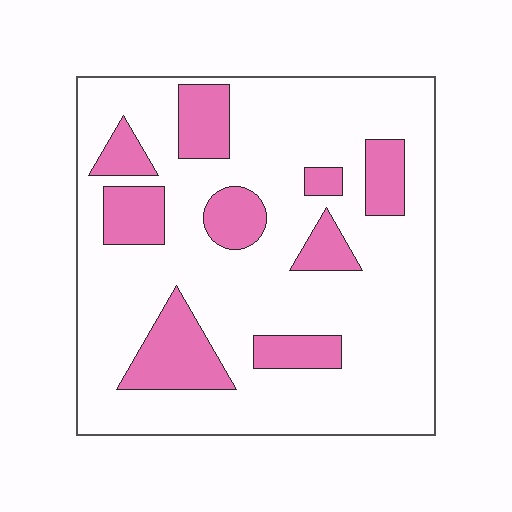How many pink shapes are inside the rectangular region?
9.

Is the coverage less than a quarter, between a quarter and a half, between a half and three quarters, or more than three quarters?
Less than a quarter.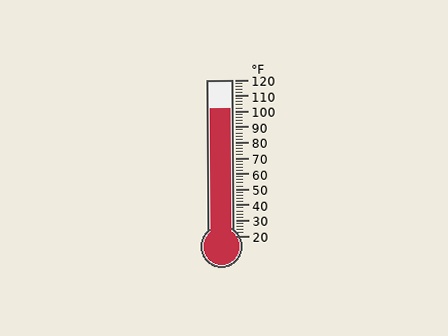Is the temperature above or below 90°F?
The temperature is above 90°F.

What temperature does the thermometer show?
The thermometer shows approximately 102°F.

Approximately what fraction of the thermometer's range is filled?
The thermometer is filled to approximately 80% of its range.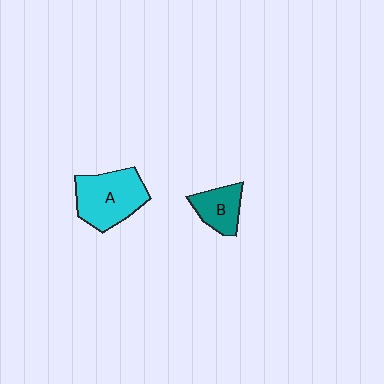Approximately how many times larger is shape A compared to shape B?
Approximately 1.8 times.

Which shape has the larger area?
Shape A (cyan).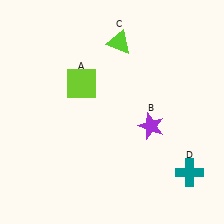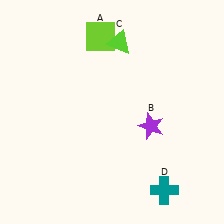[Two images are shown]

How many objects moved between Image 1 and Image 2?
2 objects moved between the two images.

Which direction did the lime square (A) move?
The lime square (A) moved up.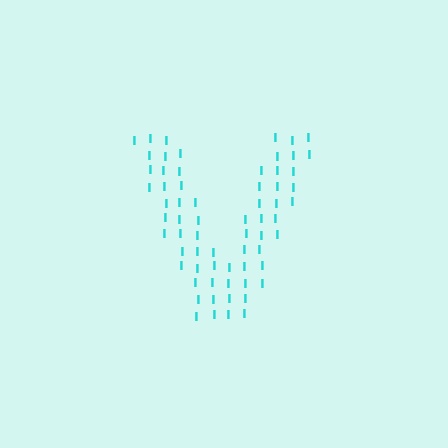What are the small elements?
The small elements are letter I's.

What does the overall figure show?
The overall figure shows the letter V.